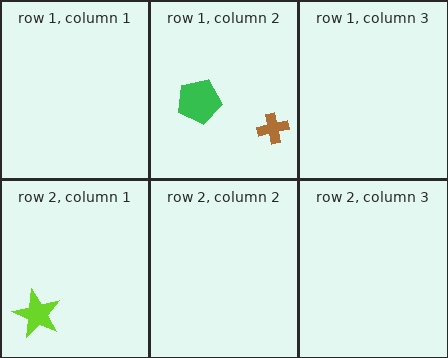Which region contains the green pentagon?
The row 1, column 2 region.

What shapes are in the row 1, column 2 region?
The brown cross, the green pentagon.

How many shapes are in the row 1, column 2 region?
2.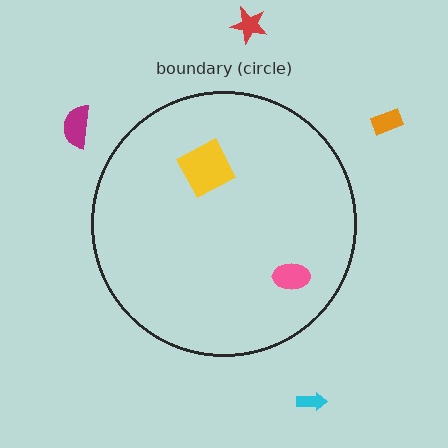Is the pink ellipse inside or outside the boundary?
Inside.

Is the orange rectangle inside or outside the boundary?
Outside.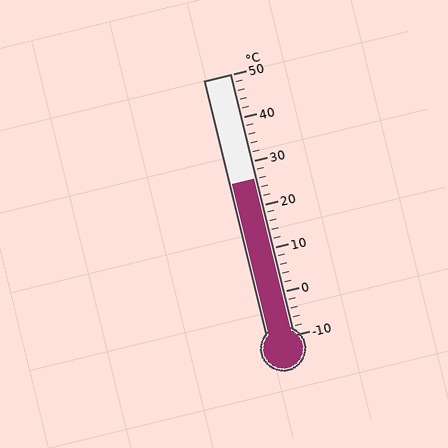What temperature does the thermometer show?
The thermometer shows approximately 26°C.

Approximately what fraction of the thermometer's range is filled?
The thermometer is filled to approximately 60% of its range.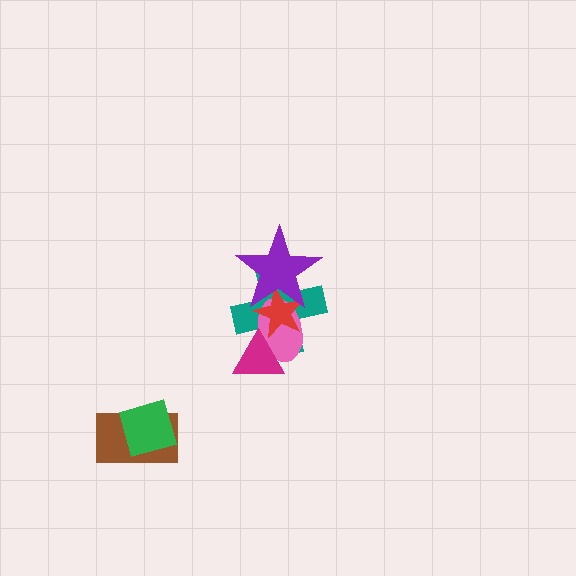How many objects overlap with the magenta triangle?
3 objects overlap with the magenta triangle.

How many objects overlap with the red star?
4 objects overlap with the red star.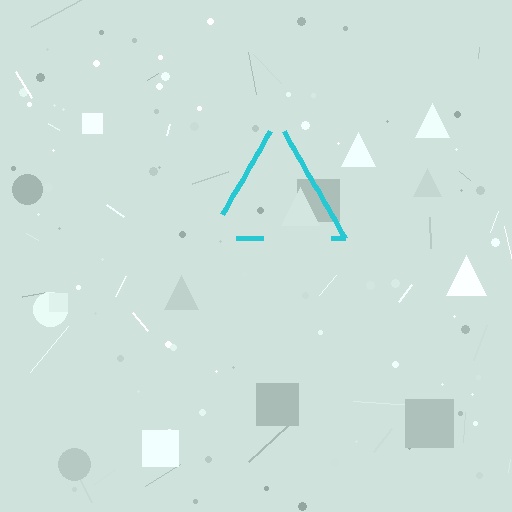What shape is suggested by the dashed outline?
The dashed outline suggests a triangle.